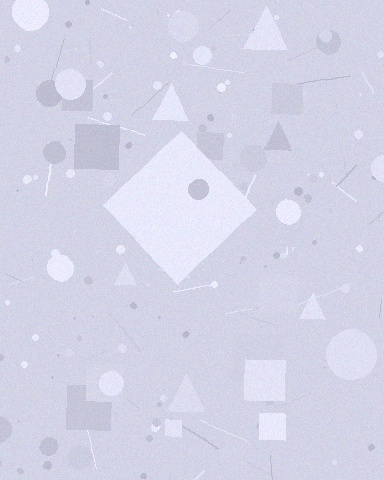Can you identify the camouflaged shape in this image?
The camouflaged shape is a diamond.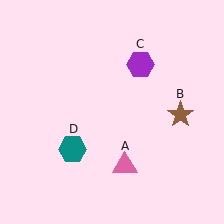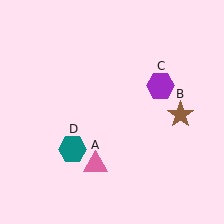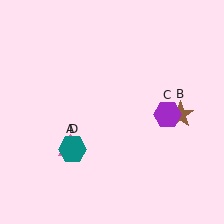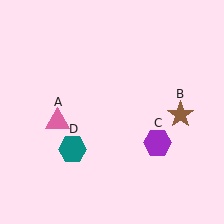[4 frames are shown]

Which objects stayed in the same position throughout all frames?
Brown star (object B) and teal hexagon (object D) remained stationary.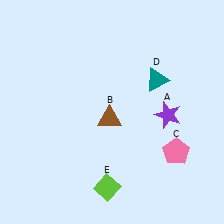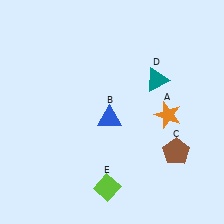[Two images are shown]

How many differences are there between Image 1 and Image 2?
There are 3 differences between the two images.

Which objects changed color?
A changed from purple to orange. B changed from brown to blue. C changed from pink to brown.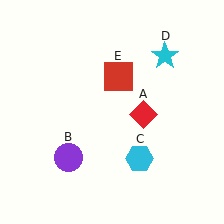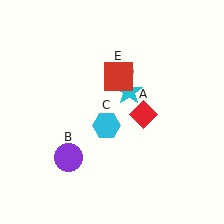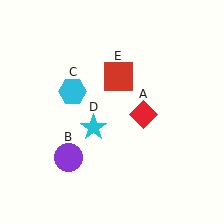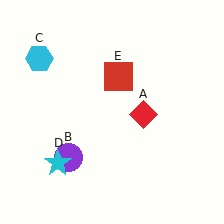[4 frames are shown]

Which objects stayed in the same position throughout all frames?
Red diamond (object A) and purple circle (object B) and red square (object E) remained stationary.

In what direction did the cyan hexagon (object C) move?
The cyan hexagon (object C) moved up and to the left.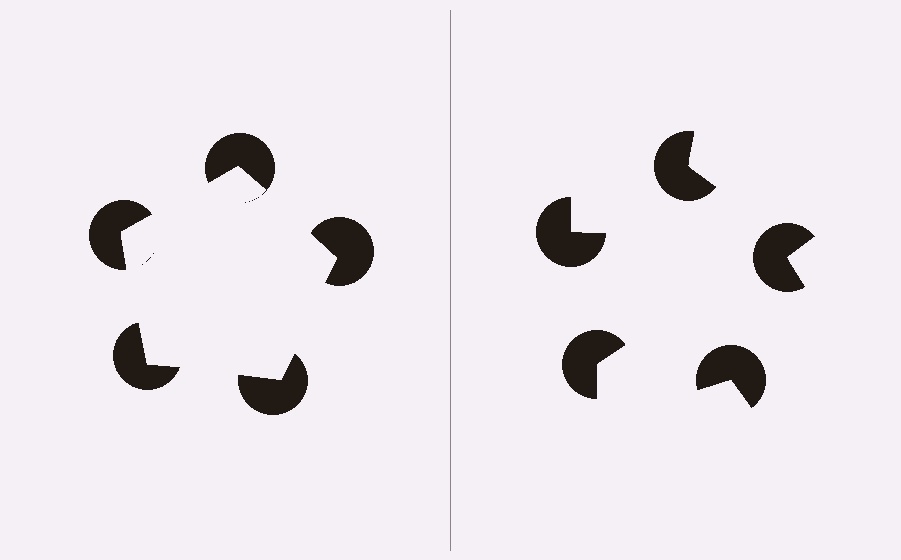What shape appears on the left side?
An illusory pentagon.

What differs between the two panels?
The pac-man discs are positioned identically on both sides; only the wedge orientations differ. On the left they align to a pentagon; on the right they are misaligned.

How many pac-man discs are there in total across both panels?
10 — 5 on each side.